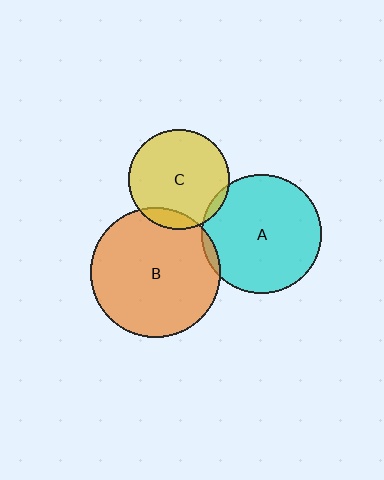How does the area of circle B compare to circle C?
Approximately 1.7 times.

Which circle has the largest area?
Circle B (orange).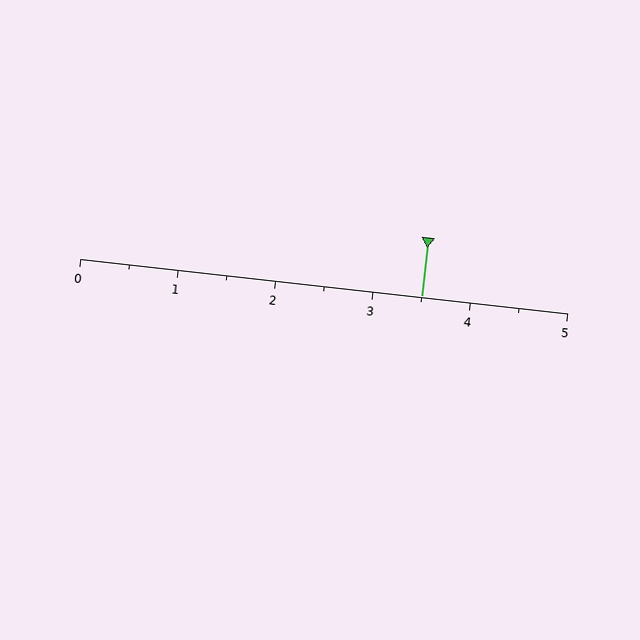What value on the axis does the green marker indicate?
The marker indicates approximately 3.5.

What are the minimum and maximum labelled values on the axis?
The axis runs from 0 to 5.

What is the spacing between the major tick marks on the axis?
The major ticks are spaced 1 apart.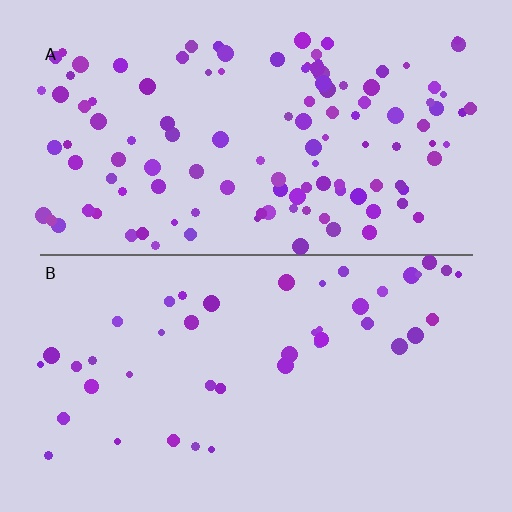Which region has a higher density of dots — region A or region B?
A (the top).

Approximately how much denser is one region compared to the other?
Approximately 2.7× — region A over region B.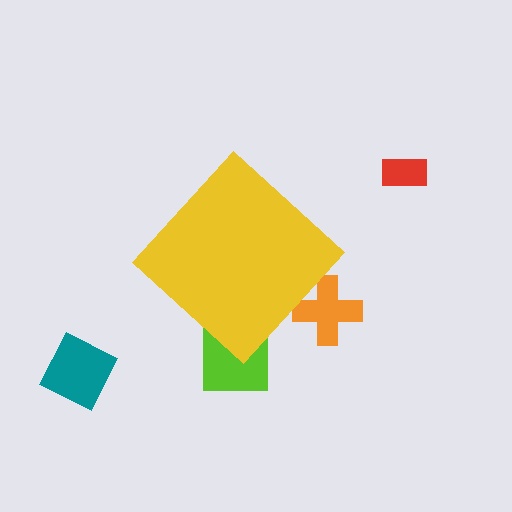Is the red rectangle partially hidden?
No, the red rectangle is fully visible.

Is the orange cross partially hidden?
Yes, the orange cross is partially hidden behind the yellow diamond.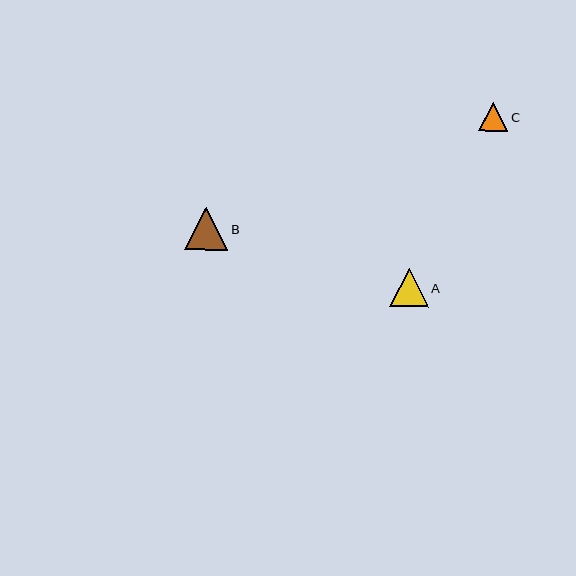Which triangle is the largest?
Triangle B is the largest with a size of approximately 43 pixels.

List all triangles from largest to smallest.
From largest to smallest: B, A, C.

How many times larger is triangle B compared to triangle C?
Triangle B is approximately 1.5 times the size of triangle C.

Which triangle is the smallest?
Triangle C is the smallest with a size of approximately 29 pixels.